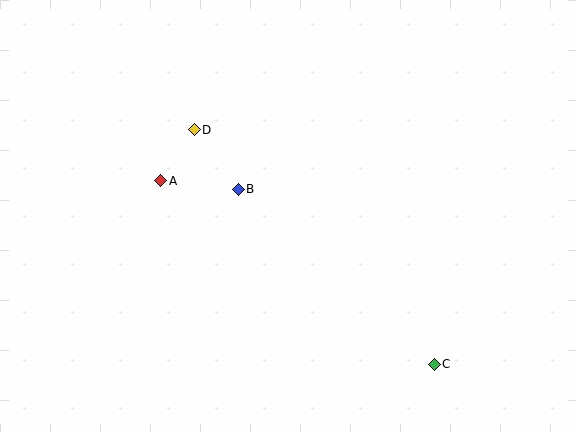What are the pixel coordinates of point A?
Point A is at (161, 181).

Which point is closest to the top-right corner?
Point B is closest to the top-right corner.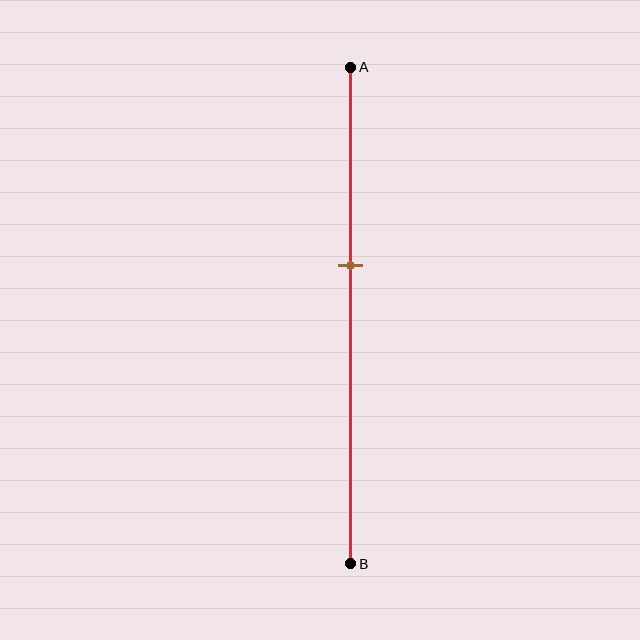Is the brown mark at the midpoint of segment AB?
No, the mark is at about 40% from A, not at the 50% midpoint.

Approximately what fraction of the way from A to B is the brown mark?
The brown mark is approximately 40% of the way from A to B.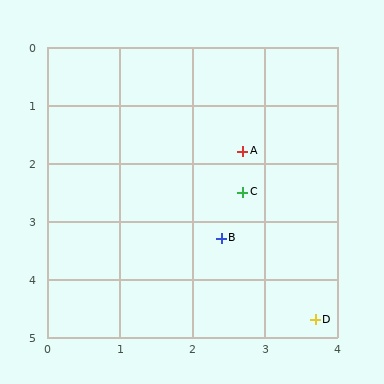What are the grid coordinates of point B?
Point B is at approximately (2.4, 3.3).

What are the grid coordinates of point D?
Point D is at approximately (3.7, 4.7).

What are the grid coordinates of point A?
Point A is at approximately (2.7, 1.8).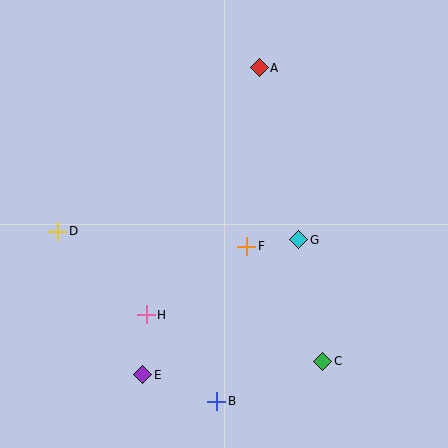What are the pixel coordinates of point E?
Point E is at (143, 375).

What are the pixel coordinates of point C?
Point C is at (323, 361).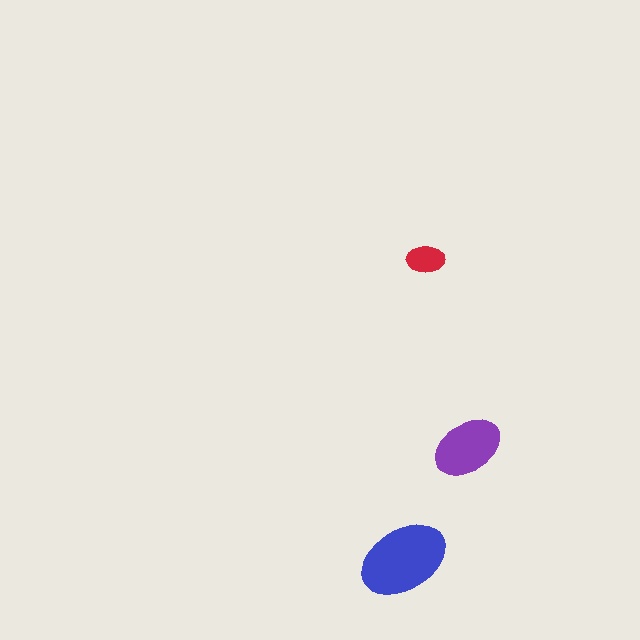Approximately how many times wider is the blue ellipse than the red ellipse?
About 2.5 times wider.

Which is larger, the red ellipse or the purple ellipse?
The purple one.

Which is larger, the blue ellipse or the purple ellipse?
The blue one.